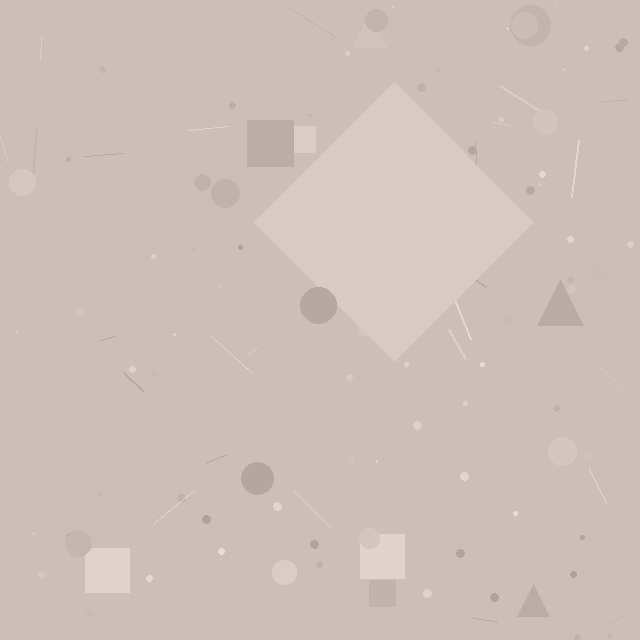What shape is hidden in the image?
A diamond is hidden in the image.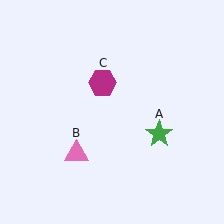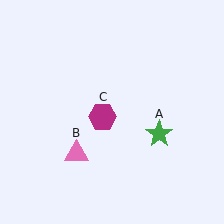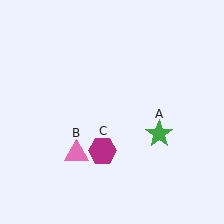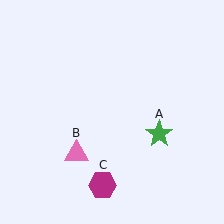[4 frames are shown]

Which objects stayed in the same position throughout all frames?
Green star (object A) and pink triangle (object B) remained stationary.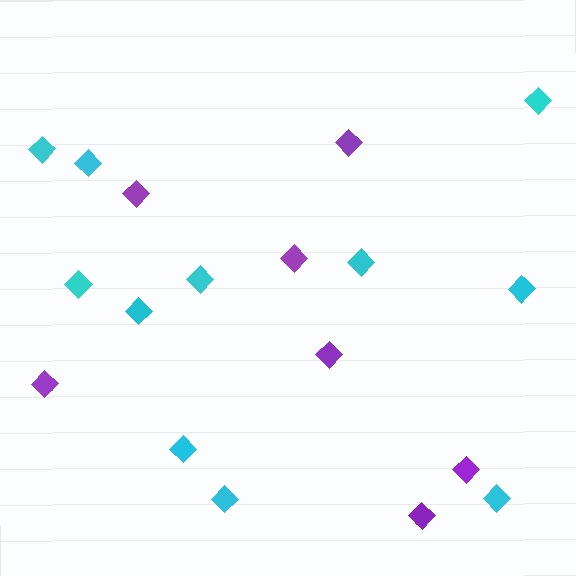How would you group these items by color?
There are 2 groups: one group of purple diamonds (7) and one group of cyan diamonds (11).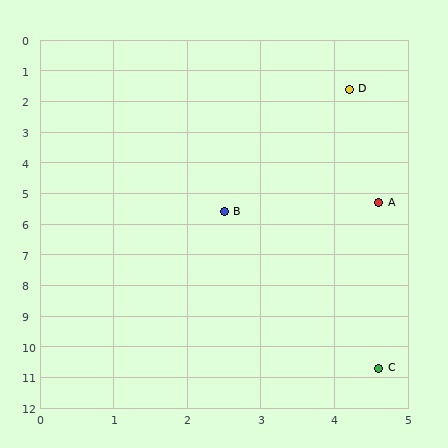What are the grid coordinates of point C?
Point C is at approximately (4.6, 10.7).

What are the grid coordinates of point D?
Point D is at approximately (4.2, 1.6).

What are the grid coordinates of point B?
Point B is at approximately (2.5, 5.6).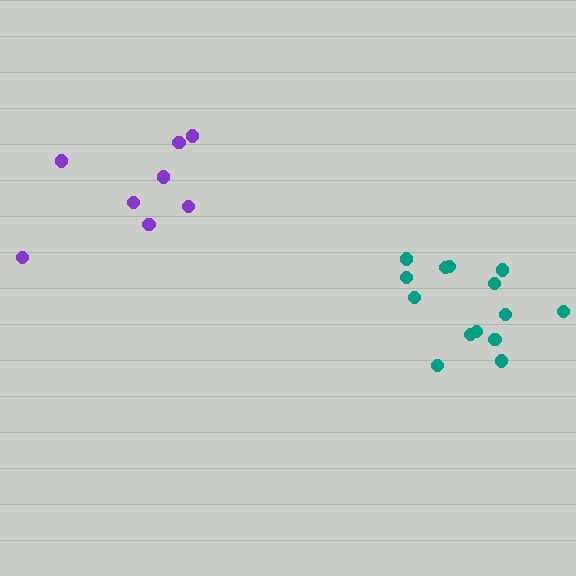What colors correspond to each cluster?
The clusters are colored: purple, teal.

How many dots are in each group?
Group 1: 8 dots, Group 2: 14 dots (22 total).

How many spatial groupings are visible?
There are 2 spatial groupings.